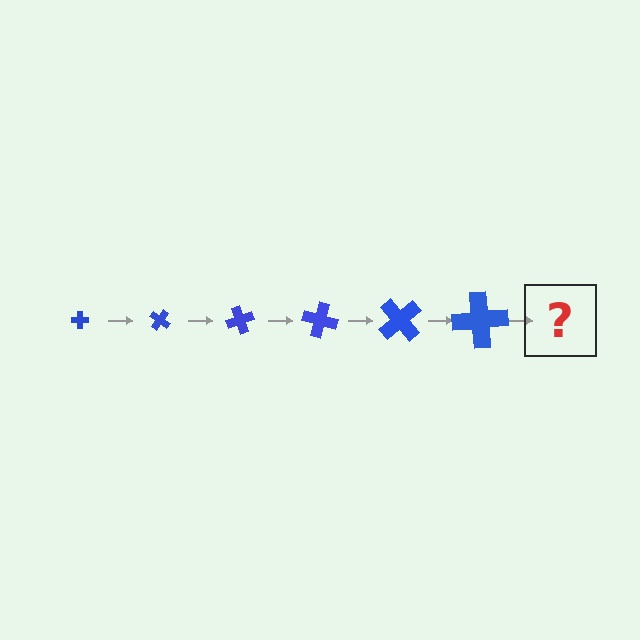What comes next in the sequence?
The next element should be a cross, larger than the previous one and rotated 210 degrees from the start.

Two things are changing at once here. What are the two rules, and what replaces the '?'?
The two rules are that the cross grows larger each step and it rotates 35 degrees each step. The '?' should be a cross, larger than the previous one and rotated 210 degrees from the start.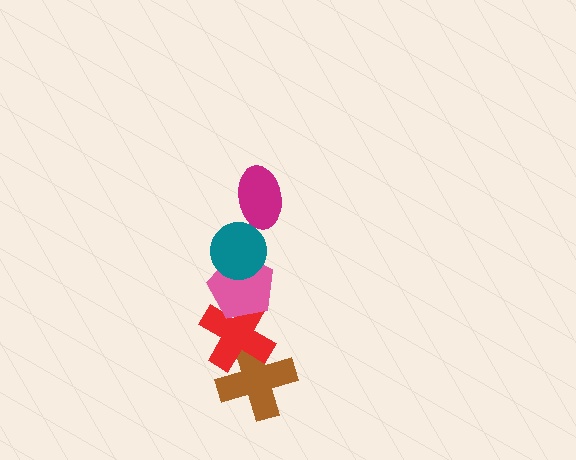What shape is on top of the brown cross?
The red cross is on top of the brown cross.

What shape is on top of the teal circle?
The magenta ellipse is on top of the teal circle.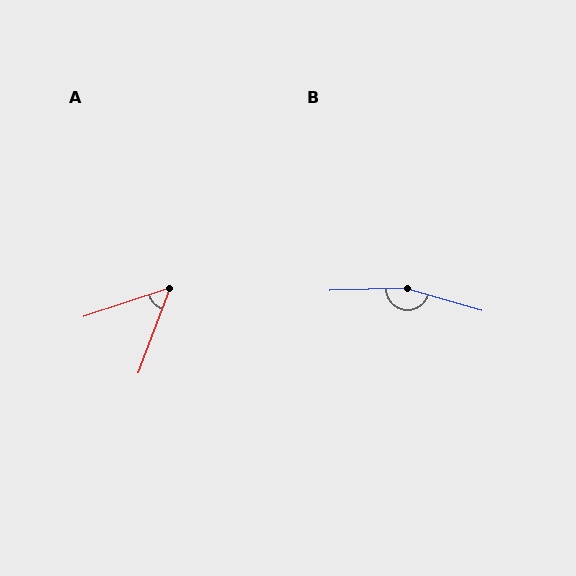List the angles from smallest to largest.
A (51°), B (162°).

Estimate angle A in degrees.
Approximately 51 degrees.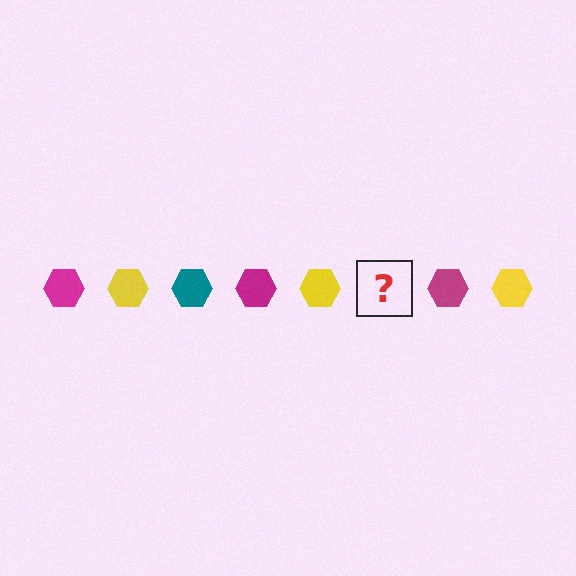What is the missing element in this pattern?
The missing element is a teal hexagon.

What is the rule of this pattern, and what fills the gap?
The rule is that the pattern cycles through magenta, yellow, teal hexagons. The gap should be filled with a teal hexagon.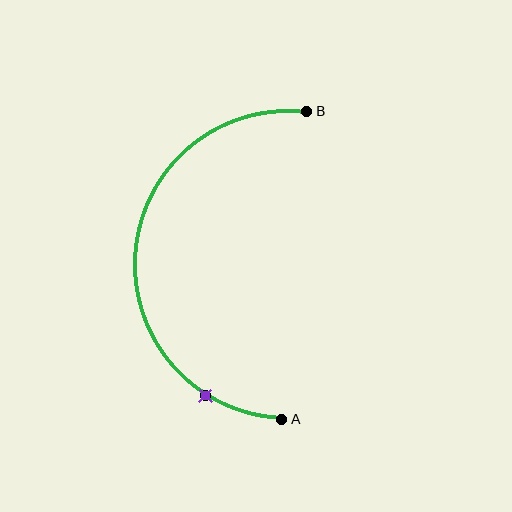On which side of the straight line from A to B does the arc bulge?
The arc bulges to the left of the straight line connecting A and B.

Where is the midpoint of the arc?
The arc midpoint is the point on the curve farthest from the straight line joining A and B. It sits to the left of that line.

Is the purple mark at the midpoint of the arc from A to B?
No. The purple mark lies on the arc but is closer to endpoint A. The arc midpoint would be at the point on the curve equidistant along the arc from both A and B.